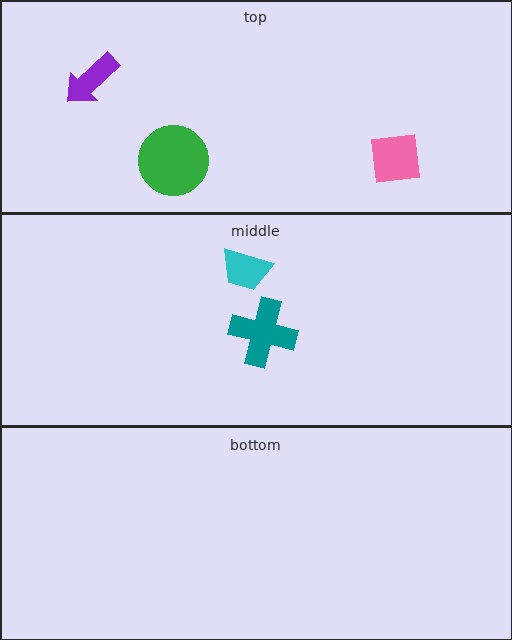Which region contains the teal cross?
The middle region.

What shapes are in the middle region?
The teal cross, the cyan trapezoid.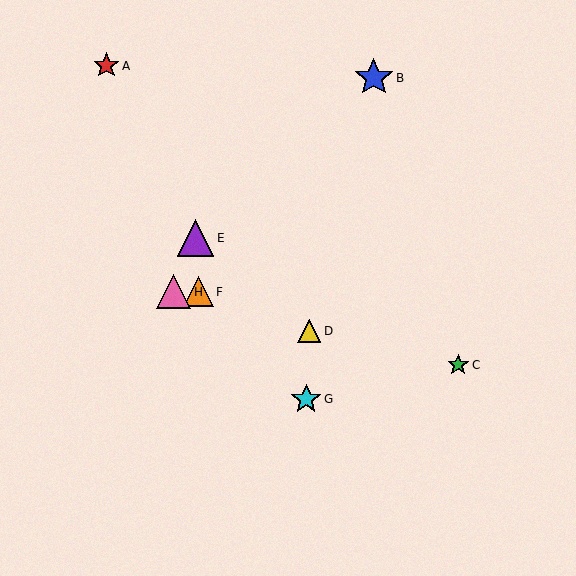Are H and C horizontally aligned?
No, H is at y≈292 and C is at y≈365.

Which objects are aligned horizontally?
Objects F, H are aligned horizontally.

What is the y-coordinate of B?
Object B is at y≈78.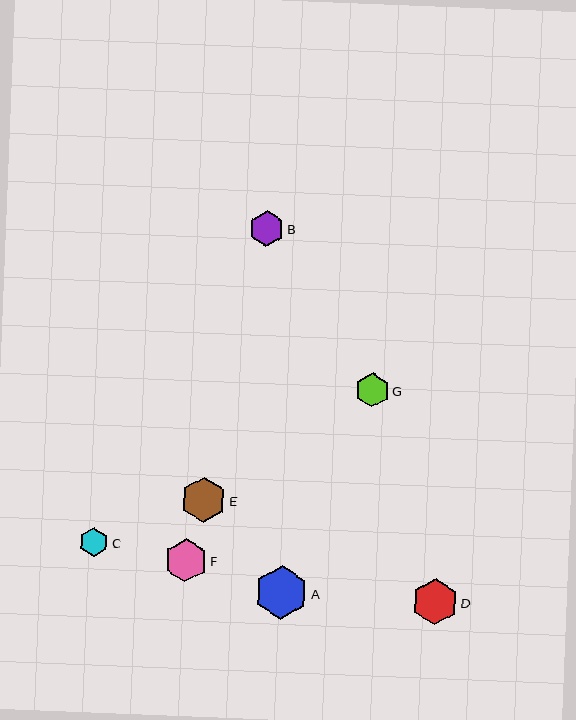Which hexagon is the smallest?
Hexagon C is the smallest with a size of approximately 29 pixels.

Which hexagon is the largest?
Hexagon A is the largest with a size of approximately 54 pixels.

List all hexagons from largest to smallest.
From largest to smallest: A, D, E, F, B, G, C.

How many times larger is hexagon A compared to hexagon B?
Hexagon A is approximately 1.5 times the size of hexagon B.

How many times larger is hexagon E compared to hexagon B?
Hexagon E is approximately 1.3 times the size of hexagon B.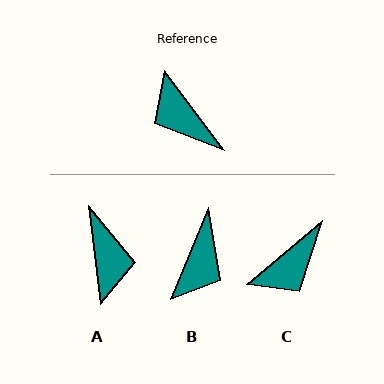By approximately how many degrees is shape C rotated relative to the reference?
Approximately 93 degrees counter-clockwise.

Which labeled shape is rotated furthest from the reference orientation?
A, about 150 degrees away.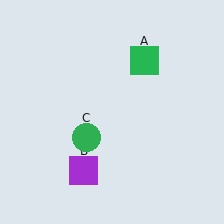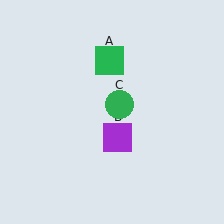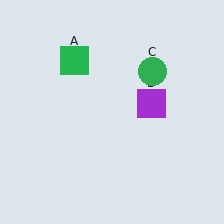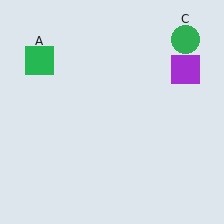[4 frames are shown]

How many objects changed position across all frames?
3 objects changed position: green square (object A), purple square (object B), green circle (object C).